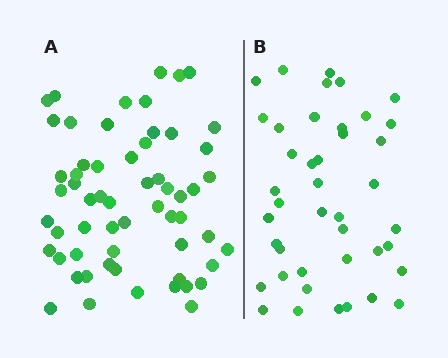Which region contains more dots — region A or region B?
Region A (the left region) has more dots.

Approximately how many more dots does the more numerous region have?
Region A has approximately 15 more dots than region B.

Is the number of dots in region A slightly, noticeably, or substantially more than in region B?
Region A has noticeably more, but not dramatically so. The ratio is roughly 1.4 to 1.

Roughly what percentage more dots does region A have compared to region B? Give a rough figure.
About 40% more.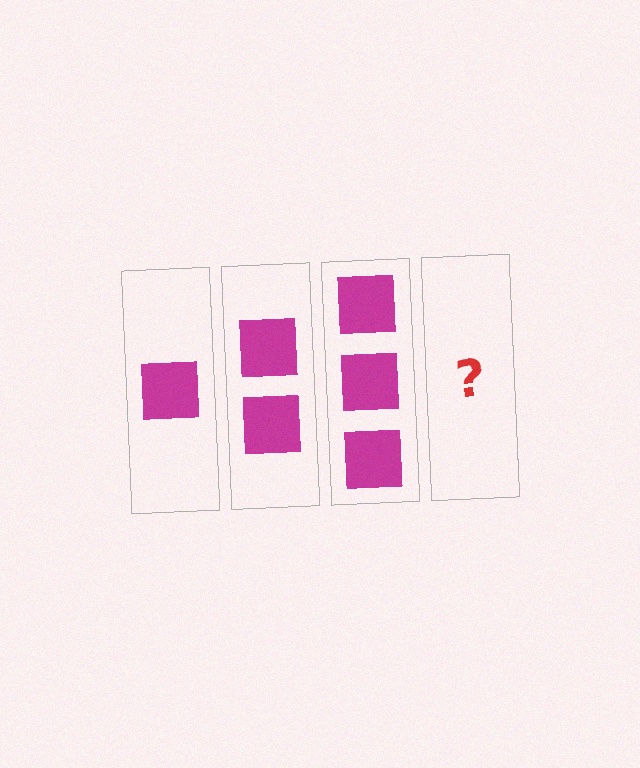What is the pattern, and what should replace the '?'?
The pattern is that each step adds one more square. The '?' should be 4 squares.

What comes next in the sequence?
The next element should be 4 squares.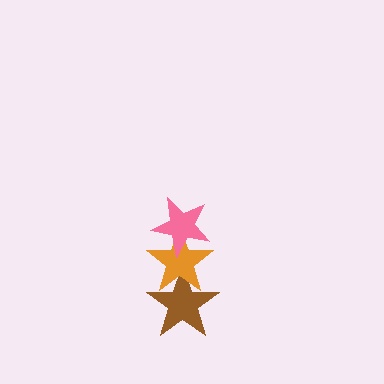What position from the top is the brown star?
The brown star is 3rd from the top.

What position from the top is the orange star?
The orange star is 2nd from the top.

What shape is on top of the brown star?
The orange star is on top of the brown star.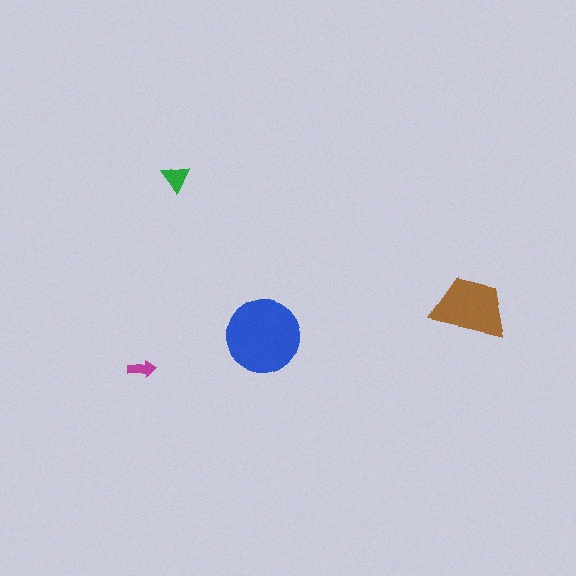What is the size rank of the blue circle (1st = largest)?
1st.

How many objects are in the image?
There are 4 objects in the image.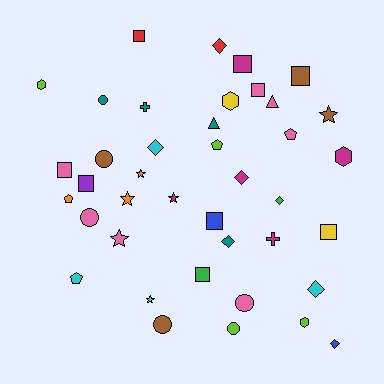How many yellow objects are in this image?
There are 2 yellow objects.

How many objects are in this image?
There are 40 objects.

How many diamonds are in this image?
There are 7 diamonds.